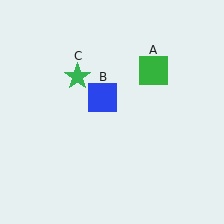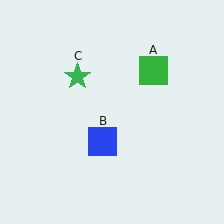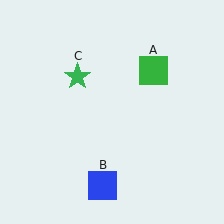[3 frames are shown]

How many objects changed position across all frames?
1 object changed position: blue square (object B).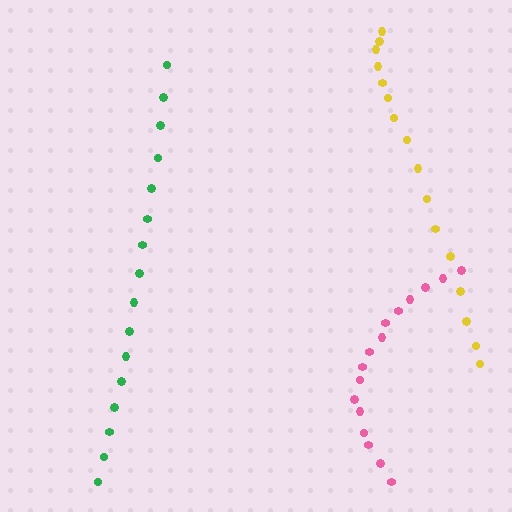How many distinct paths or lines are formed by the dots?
There are 3 distinct paths.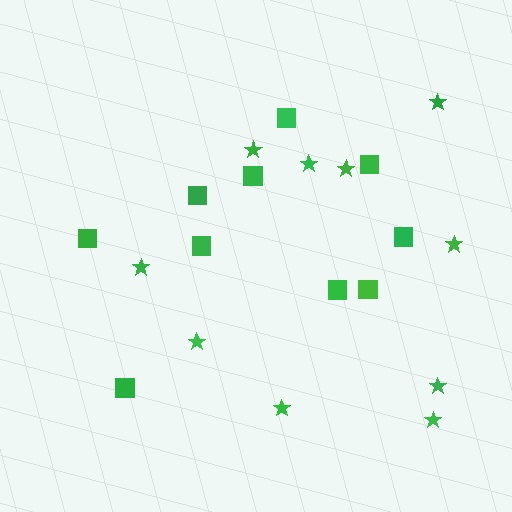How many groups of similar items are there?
There are 2 groups: one group of stars (10) and one group of squares (10).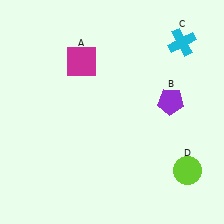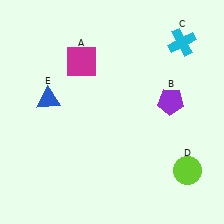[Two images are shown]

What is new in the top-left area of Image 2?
A blue triangle (E) was added in the top-left area of Image 2.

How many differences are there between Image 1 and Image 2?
There is 1 difference between the two images.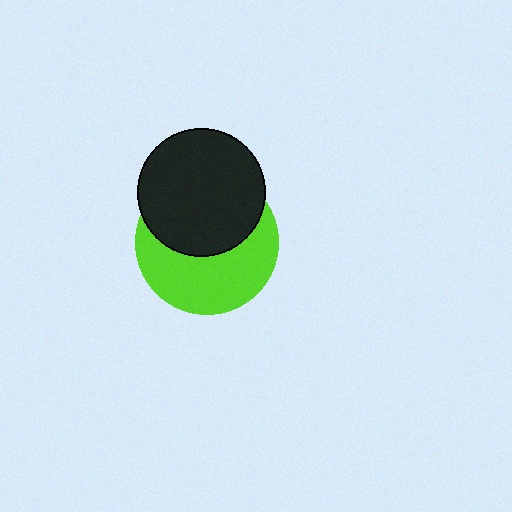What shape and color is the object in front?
The object in front is a black circle.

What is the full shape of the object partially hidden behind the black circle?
The partially hidden object is a lime circle.